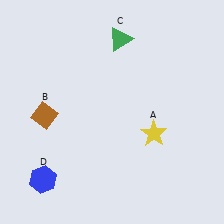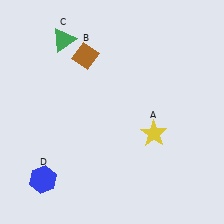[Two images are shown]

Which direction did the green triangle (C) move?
The green triangle (C) moved left.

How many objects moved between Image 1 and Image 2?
2 objects moved between the two images.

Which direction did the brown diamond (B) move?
The brown diamond (B) moved up.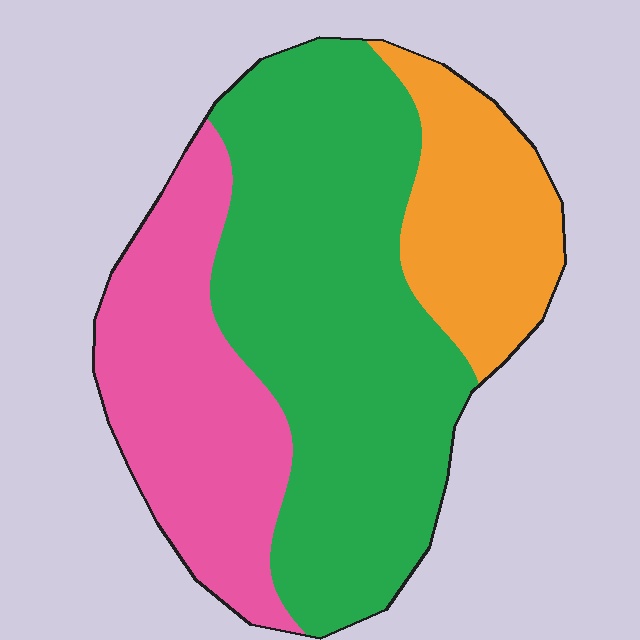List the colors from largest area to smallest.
From largest to smallest: green, pink, orange.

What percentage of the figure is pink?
Pink covers around 30% of the figure.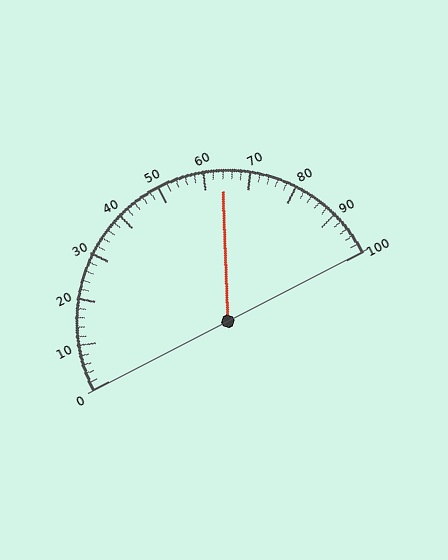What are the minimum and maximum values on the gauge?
The gauge ranges from 0 to 100.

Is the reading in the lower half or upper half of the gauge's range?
The reading is in the upper half of the range (0 to 100).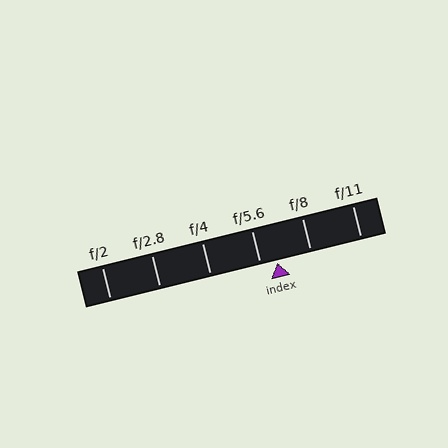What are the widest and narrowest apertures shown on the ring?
The widest aperture shown is f/2 and the narrowest is f/11.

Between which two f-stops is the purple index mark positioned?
The index mark is between f/5.6 and f/8.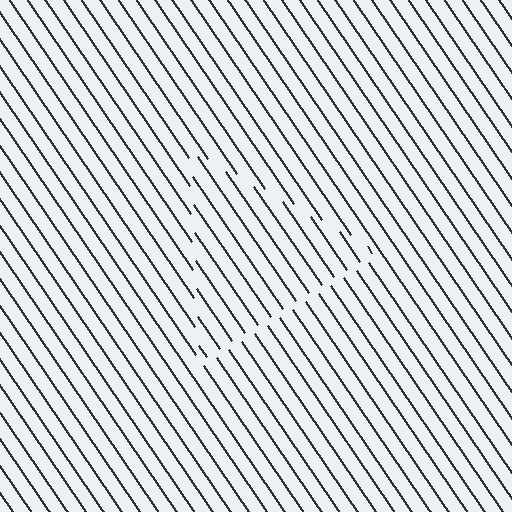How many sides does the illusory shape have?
3 sides — the line-ends trace a triangle.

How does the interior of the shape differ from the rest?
The interior of the shape contains the same grating, shifted by half a period — the contour is defined by the phase discontinuity where line-ends from the inner and outer gratings abut.